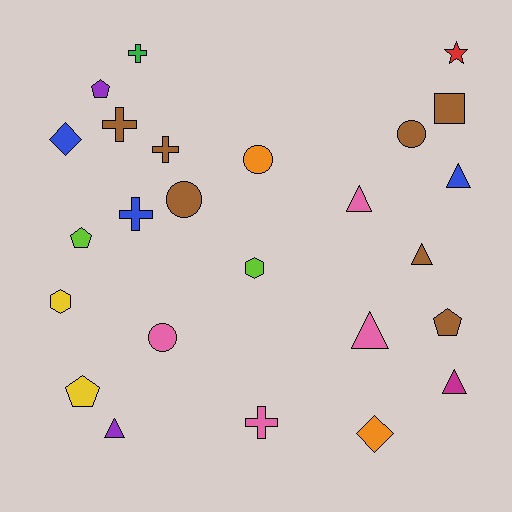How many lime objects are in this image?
There are 2 lime objects.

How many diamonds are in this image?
There are 2 diamonds.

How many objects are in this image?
There are 25 objects.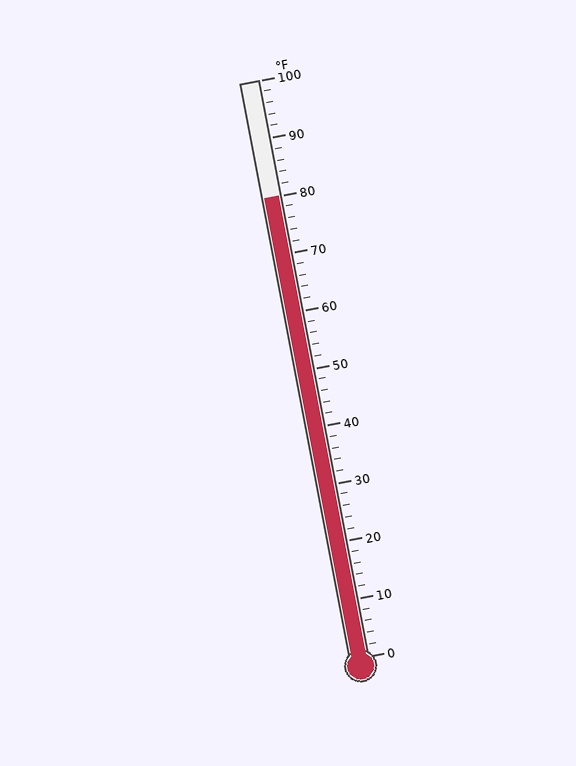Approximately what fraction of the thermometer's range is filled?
The thermometer is filled to approximately 80% of its range.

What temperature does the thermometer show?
The thermometer shows approximately 80°F.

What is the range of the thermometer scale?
The thermometer scale ranges from 0°F to 100°F.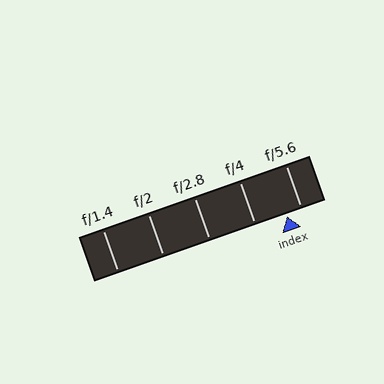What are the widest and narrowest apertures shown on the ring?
The widest aperture shown is f/1.4 and the narrowest is f/5.6.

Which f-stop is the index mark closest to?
The index mark is closest to f/5.6.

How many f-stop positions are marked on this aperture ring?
There are 5 f-stop positions marked.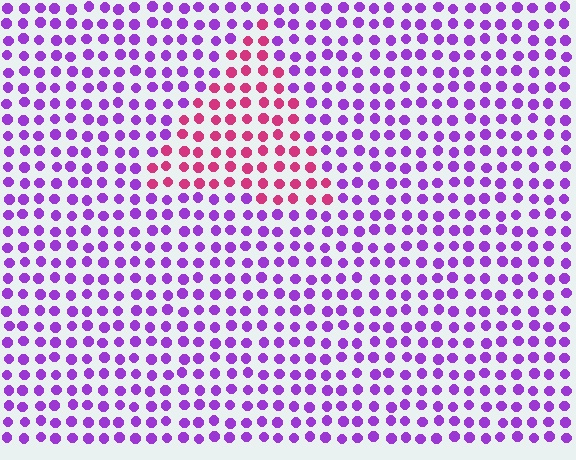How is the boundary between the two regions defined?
The boundary is defined purely by a slight shift in hue (about 54 degrees). Spacing, size, and orientation are identical on both sides.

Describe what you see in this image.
The image is filled with small purple elements in a uniform arrangement. A triangle-shaped region is visible where the elements are tinted to a slightly different hue, forming a subtle color boundary.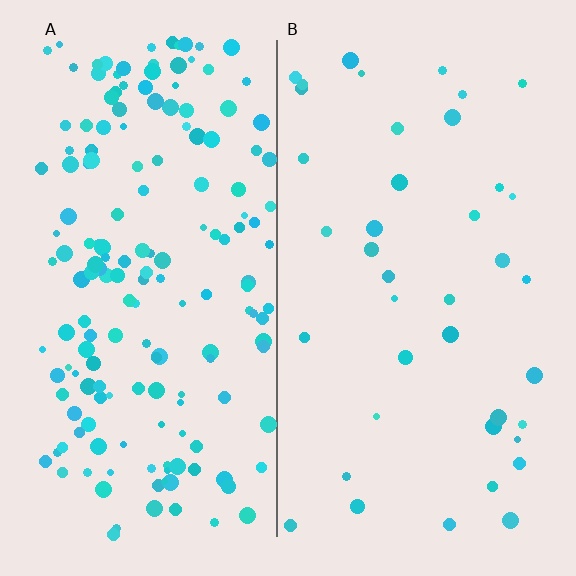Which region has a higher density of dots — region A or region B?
A (the left).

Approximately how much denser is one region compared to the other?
Approximately 4.2× — region A over region B.